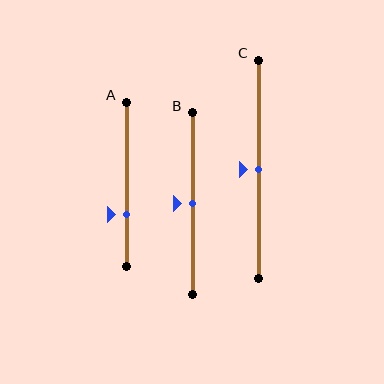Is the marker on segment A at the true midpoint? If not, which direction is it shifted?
No, the marker on segment A is shifted downward by about 18% of the segment length.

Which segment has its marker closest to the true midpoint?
Segment B has its marker closest to the true midpoint.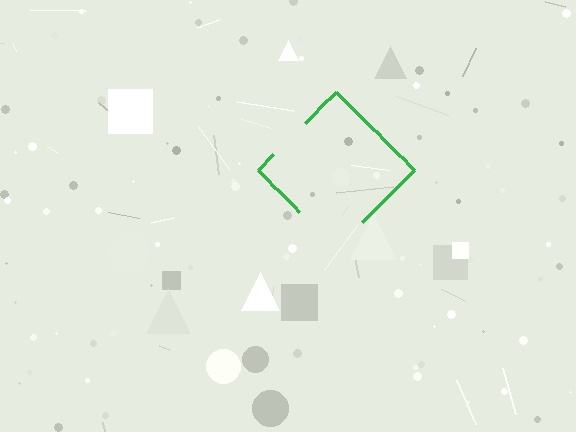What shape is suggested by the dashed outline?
The dashed outline suggests a diamond.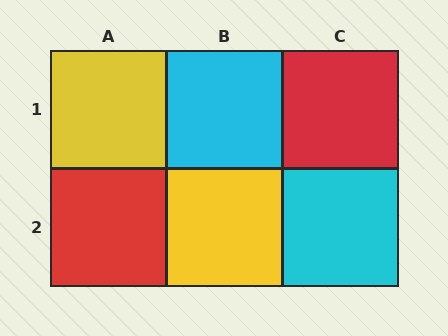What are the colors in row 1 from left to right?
Yellow, cyan, red.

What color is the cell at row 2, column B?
Yellow.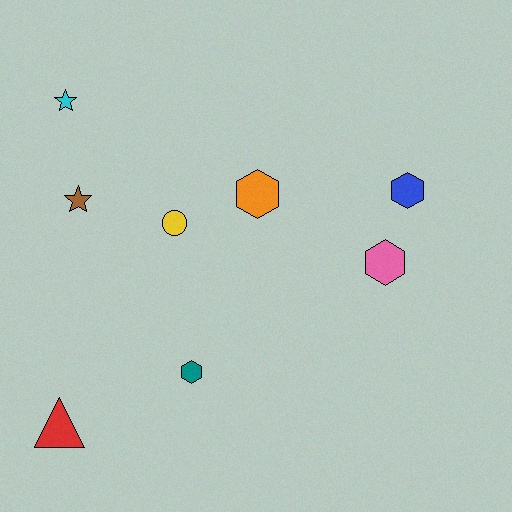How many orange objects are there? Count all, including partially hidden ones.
There is 1 orange object.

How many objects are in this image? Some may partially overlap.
There are 8 objects.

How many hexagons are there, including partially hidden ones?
There are 4 hexagons.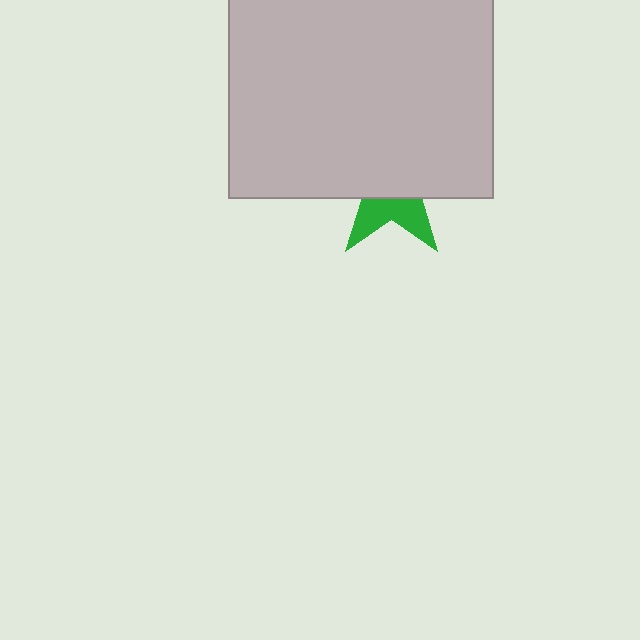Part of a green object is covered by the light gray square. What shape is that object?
It is a star.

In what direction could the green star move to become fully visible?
The green star could move down. That would shift it out from behind the light gray square entirely.